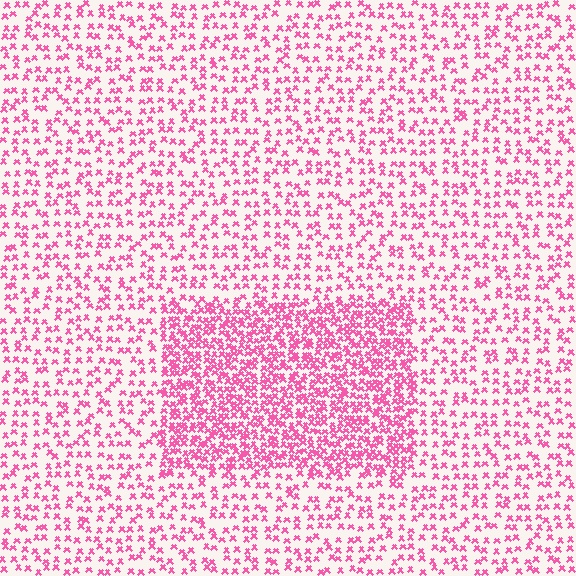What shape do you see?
I see a rectangle.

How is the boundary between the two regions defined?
The boundary is defined by a change in element density (approximately 2.2x ratio). All elements are the same color, size, and shape.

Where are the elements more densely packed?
The elements are more densely packed inside the rectangle boundary.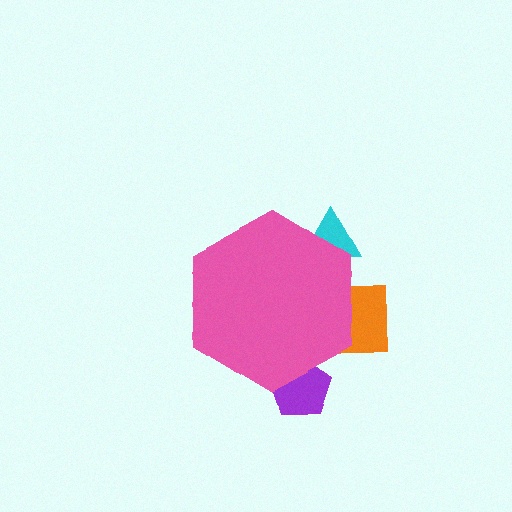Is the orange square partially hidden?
Yes, the orange square is partially hidden behind the pink hexagon.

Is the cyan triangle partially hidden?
Yes, the cyan triangle is partially hidden behind the pink hexagon.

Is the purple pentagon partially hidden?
Yes, the purple pentagon is partially hidden behind the pink hexagon.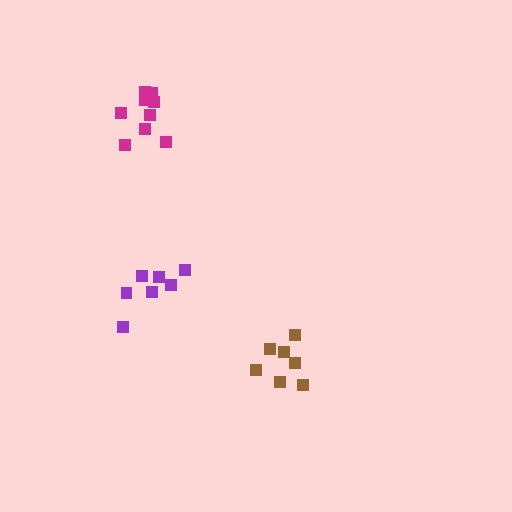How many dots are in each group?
Group 1: 9 dots, Group 2: 7 dots, Group 3: 7 dots (23 total).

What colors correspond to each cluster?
The clusters are colored: magenta, purple, brown.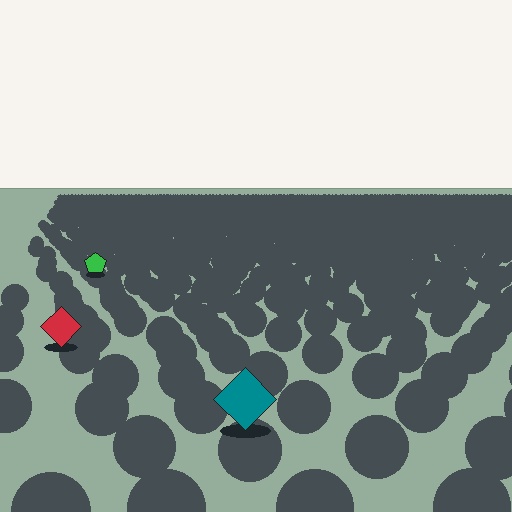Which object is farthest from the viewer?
The green pentagon is farthest from the viewer. It appears smaller and the ground texture around it is denser.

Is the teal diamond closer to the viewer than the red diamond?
Yes. The teal diamond is closer — you can tell from the texture gradient: the ground texture is coarser near it.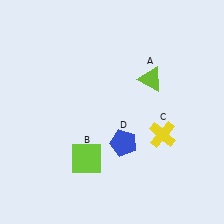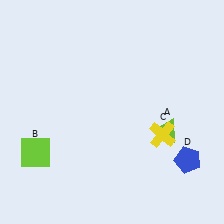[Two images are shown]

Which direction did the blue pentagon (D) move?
The blue pentagon (D) moved right.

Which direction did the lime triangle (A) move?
The lime triangle (A) moved down.